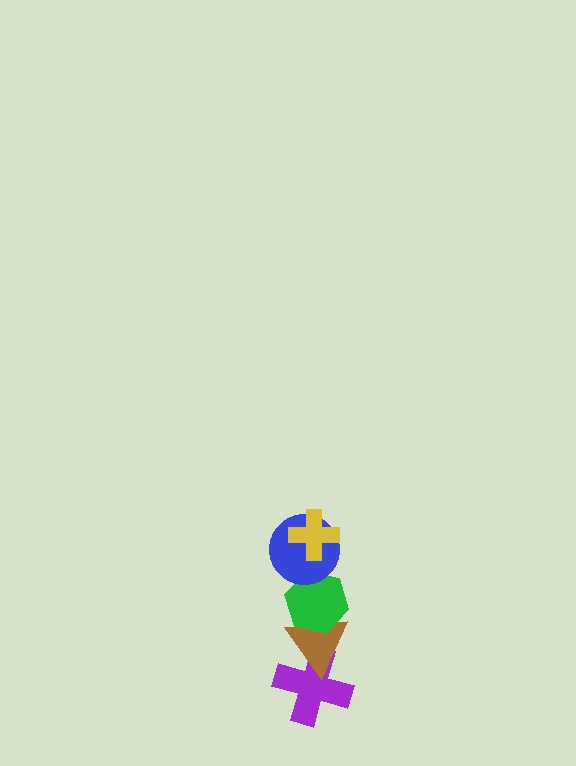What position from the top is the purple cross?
The purple cross is 5th from the top.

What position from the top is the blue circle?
The blue circle is 2nd from the top.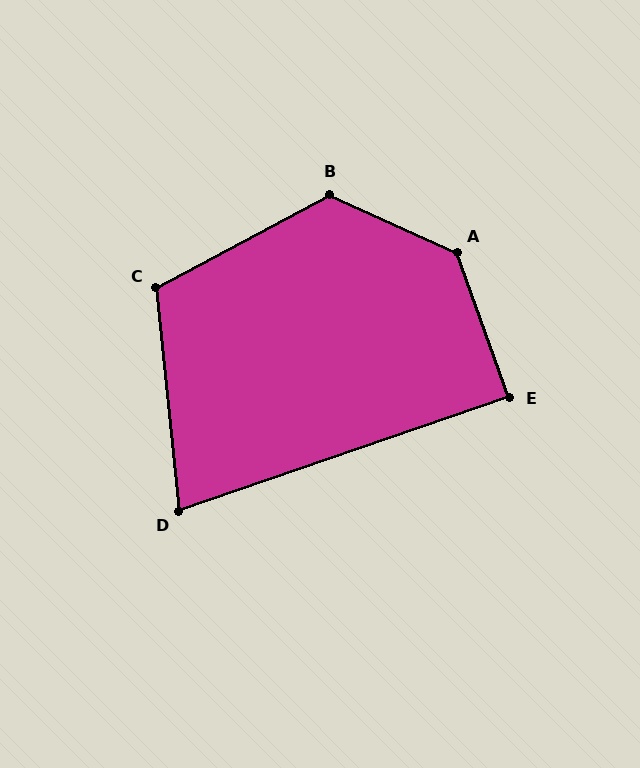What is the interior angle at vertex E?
Approximately 89 degrees (approximately right).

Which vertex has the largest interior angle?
A, at approximately 134 degrees.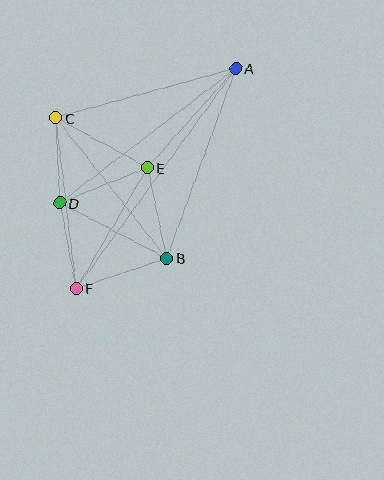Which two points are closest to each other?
Points C and D are closest to each other.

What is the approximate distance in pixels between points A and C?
The distance between A and C is approximately 186 pixels.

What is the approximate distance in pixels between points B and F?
The distance between B and F is approximately 96 pixels.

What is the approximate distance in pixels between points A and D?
The distance between A and D is approximately 222 pixels.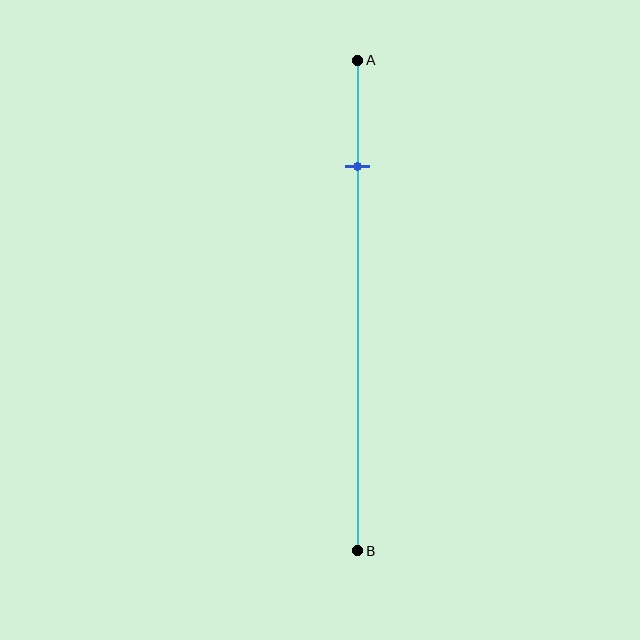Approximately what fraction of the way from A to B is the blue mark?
The blue mark is approximately 20% of the way from A to B.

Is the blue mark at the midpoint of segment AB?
No, the mark is at about 20% from A, not at the 50% midpoint.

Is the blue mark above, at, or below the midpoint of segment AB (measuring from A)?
The blue mark is above the midpoint of segment AB.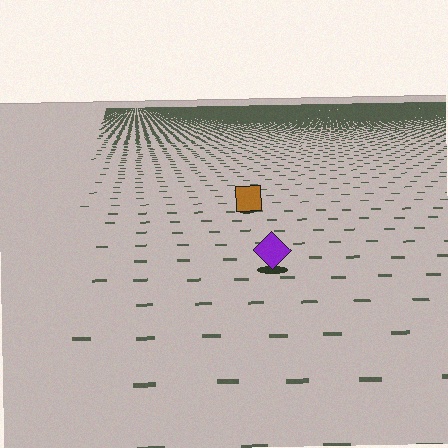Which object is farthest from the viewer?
The brown square is farthest from the viewer. It appears smaller and the ground texture around it is denser.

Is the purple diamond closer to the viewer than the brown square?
Yes. The purple diamond is closer — you can tell from the texture gradient: the ground texture is coarser near it.